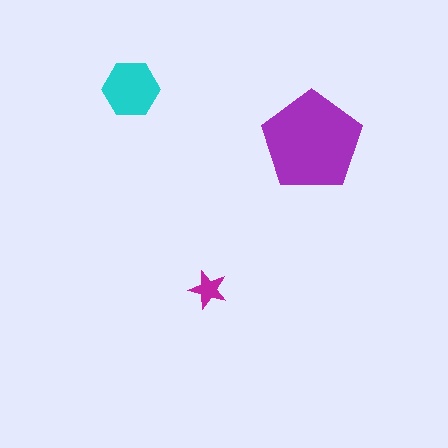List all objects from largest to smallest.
The purple pentagon, the cyan hexagon, the magenta star.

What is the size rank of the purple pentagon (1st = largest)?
1st.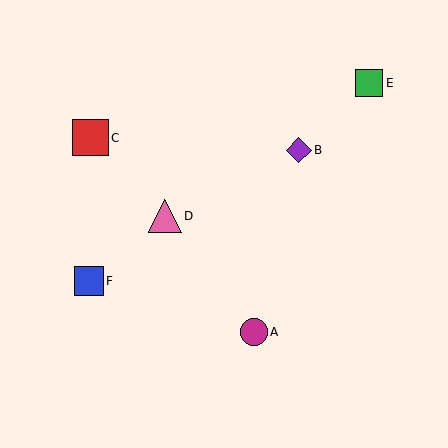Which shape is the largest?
The red square (labeled C) is the largest.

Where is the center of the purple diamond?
The center of the purple diamond is at (299, 150).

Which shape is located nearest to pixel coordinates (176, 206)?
The pink triangle (labeled D) at (165, 216) is nearest to that location.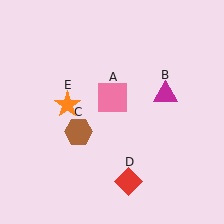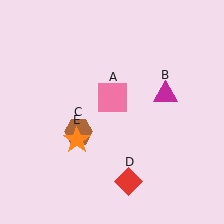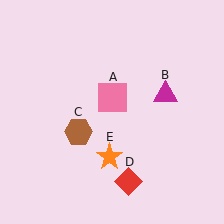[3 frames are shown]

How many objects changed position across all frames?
1 object changed position: orange star (object E).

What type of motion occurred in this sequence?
The orange star (object E) rotated counterclockwise around the center of the scene.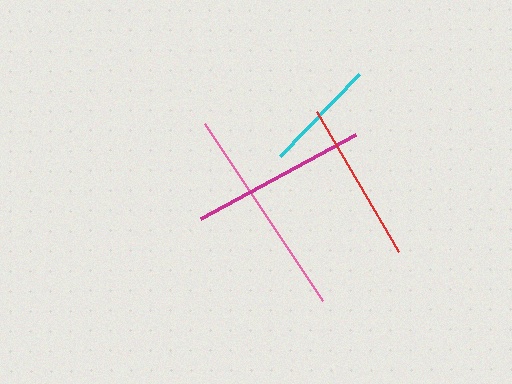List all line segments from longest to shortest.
From longest to shortest: pink, magenta, red, cyan.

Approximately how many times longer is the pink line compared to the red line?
The pink line is approximately 1.3 times the length of the red line.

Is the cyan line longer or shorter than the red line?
The red line is longer than the cyan line.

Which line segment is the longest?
The pink line is the longest at approximately 213 pixels.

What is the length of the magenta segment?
The magenta segment is approximately 177 pixels long.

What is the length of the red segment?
The red segment is approximately 163 pixels long.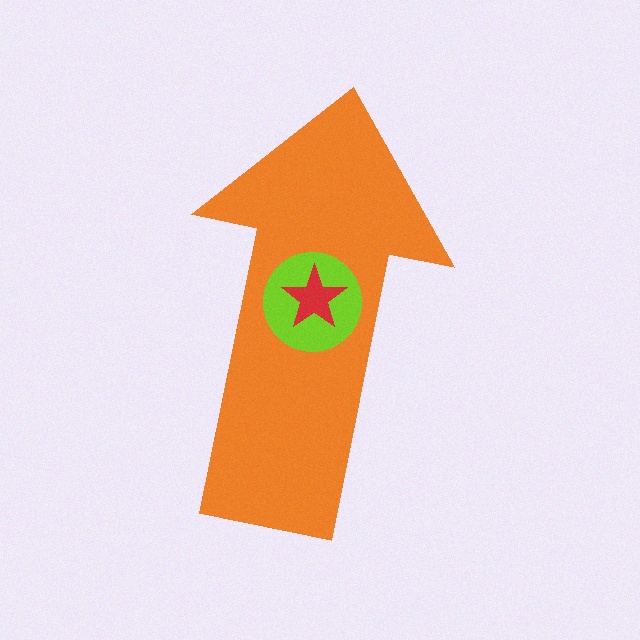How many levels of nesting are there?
3.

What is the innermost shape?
The red star.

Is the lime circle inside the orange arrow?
Yes.